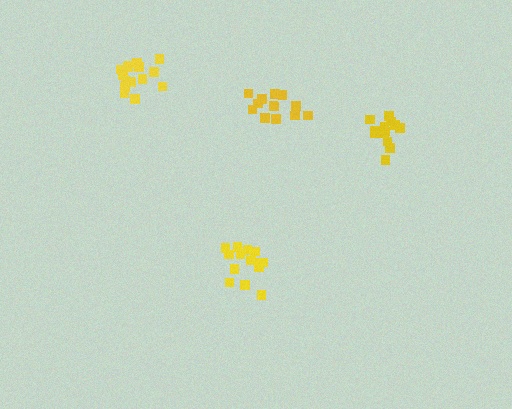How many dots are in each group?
Group 1: 14 dots, Group 2: 16 dots, Group 3: 13 dots, Group 4: 13 dots (56 total).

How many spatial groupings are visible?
There are 4 spatial groupings.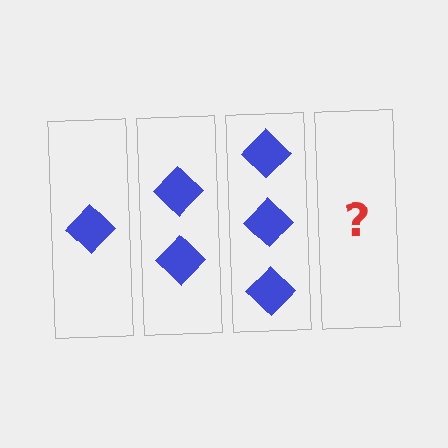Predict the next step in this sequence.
The next step is 4 diamonds.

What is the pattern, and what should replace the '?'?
The pattern is that each step adds one more diamond. The '?' should be 4 diamonds.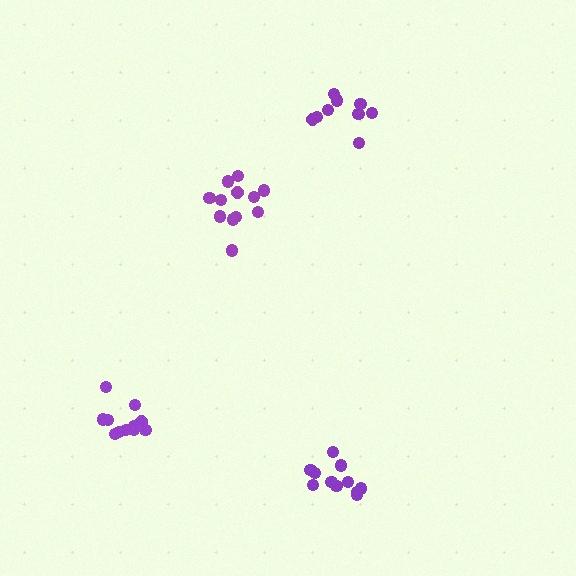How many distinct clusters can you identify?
There are 4 distinct clusters.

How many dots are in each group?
Group 1: 13 dots, Group 2: 11 dots, Group 3: 9 dots, Group 4: 11 dots (44 total).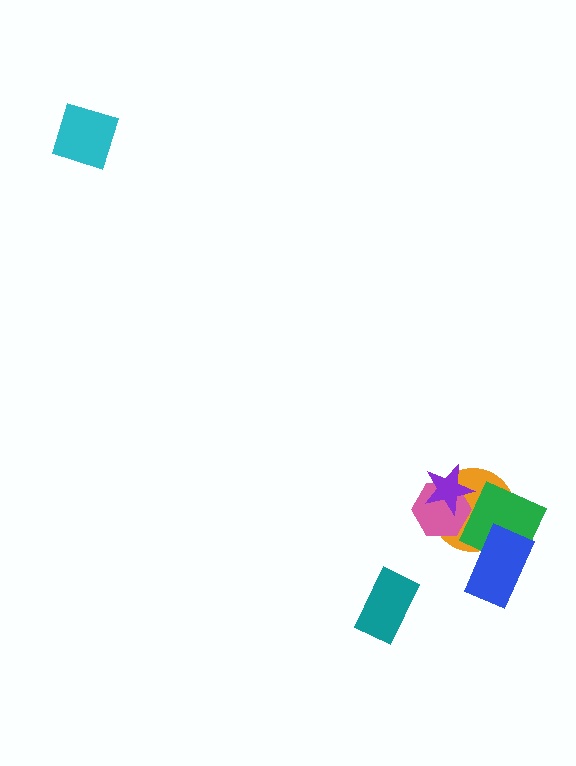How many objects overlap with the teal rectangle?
0 objects overlap with the teal rectangle.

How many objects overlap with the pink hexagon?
2 objects overlap with the pink hexagon.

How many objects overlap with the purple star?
2 objects overlap with the purple star.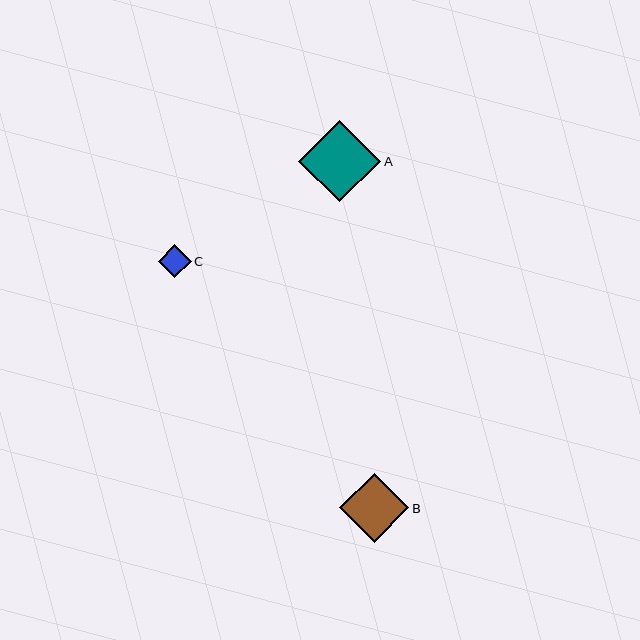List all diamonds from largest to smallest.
From largest to smallest: A, B, C.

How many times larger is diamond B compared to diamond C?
Diamond B is approximately 2.1 times the size of diamond C.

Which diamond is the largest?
Diamond A is the largest with a size of approximately 82 pixels.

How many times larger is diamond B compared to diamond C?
Diamond B is approximately 2.1 times the size of diamond C.